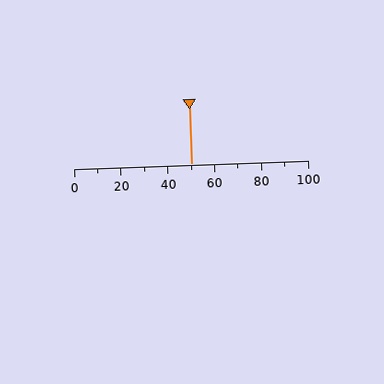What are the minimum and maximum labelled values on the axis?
The axis runs from 0 to 100.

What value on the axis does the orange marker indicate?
The marker indicates approximately 50.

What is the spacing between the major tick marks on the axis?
The major ticks are spaced 20 apart.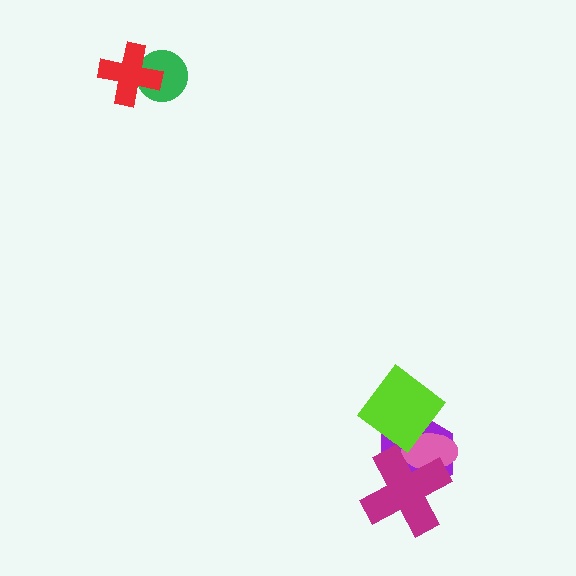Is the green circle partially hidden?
Yes, it is partially covered by another shape.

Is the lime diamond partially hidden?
No, no other shape covers it.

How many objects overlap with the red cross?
1 object overlaps with the red cross.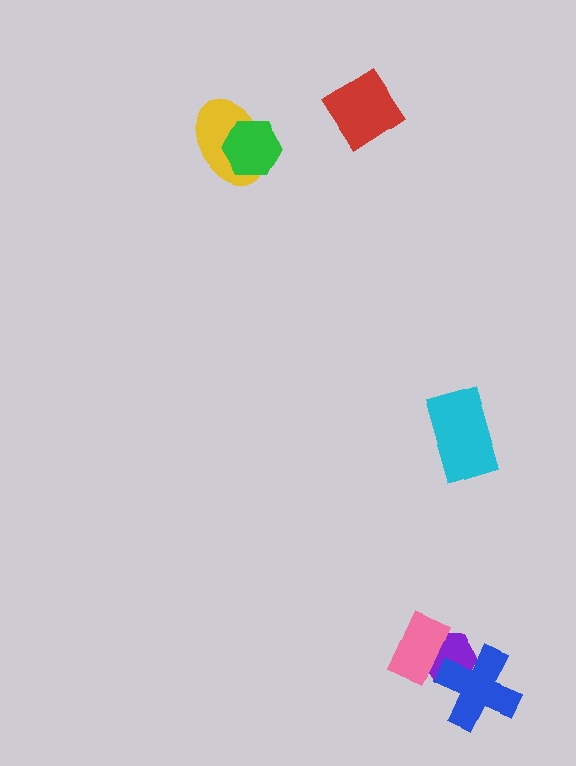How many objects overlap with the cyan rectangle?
0 objects overlap with the cyan rectangle.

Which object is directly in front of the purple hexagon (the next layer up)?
The blue cross is directly in front of the purple hexagon.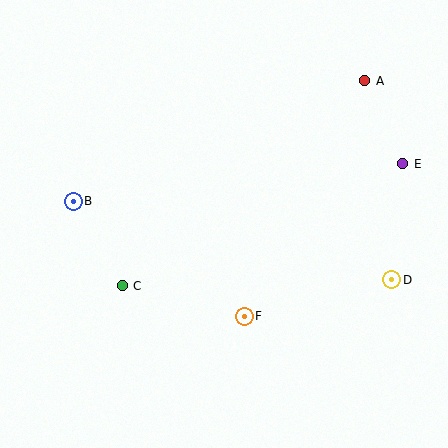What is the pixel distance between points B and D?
The distance between B and D is 328 pixels.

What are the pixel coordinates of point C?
Point C is at (122, 286).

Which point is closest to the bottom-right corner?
Point D is closest to the bottom-right corner.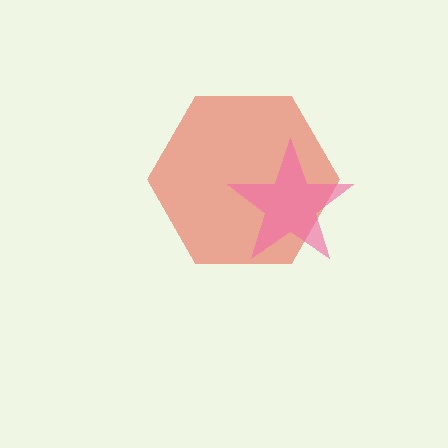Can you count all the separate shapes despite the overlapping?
Yes, there are 2 separate shapes.